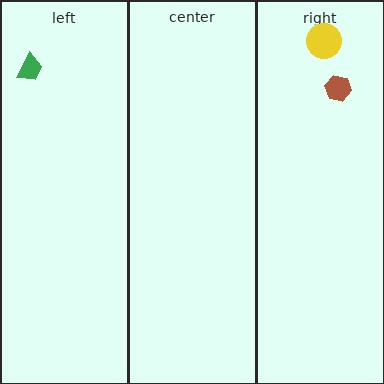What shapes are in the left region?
The green trapezoid.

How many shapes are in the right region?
2.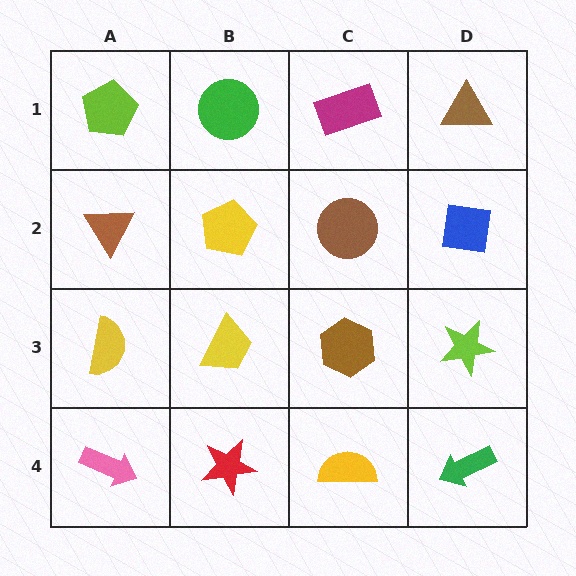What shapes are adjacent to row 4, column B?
A yellow trapezoid (row 3, column B), a pink arrow (row 4, column A), a yellow semicircle (row 4, column C).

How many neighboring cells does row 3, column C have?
4.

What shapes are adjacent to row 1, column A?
A brown triangle (row 2, column A), a green circle (row 1, column B).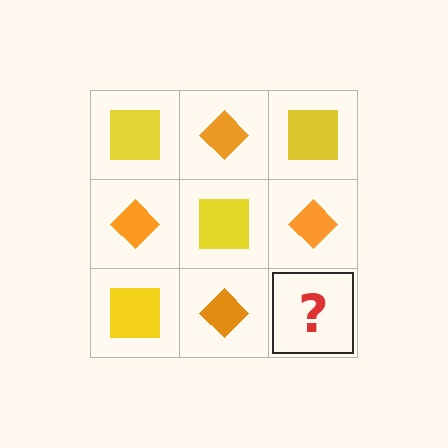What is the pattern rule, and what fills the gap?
The rule is that it alternates yellow square and orange diamond in a checkerboard pattern. The gap should be filled with a yellow square.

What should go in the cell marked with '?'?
The missing cell should contain a yellow square.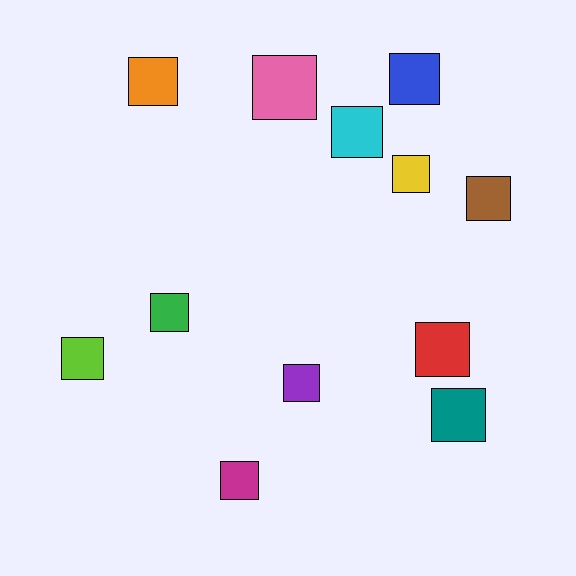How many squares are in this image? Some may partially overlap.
There are 12 squares.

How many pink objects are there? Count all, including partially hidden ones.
There is 1 pink object.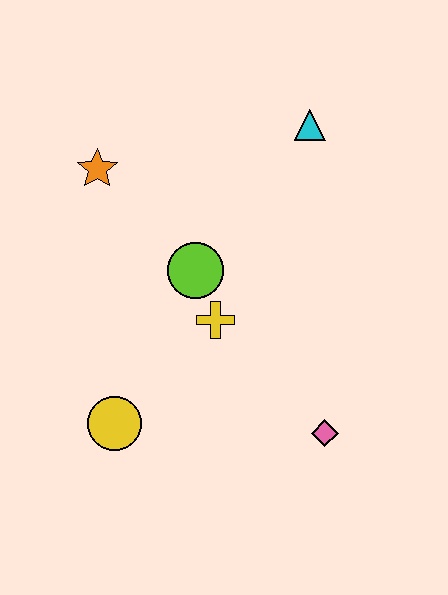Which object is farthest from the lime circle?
The pink diamond is farthest from the lime circle.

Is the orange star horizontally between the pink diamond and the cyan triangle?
No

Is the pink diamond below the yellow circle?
Yes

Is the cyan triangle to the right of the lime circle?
Yes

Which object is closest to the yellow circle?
The yellow cross is closest to the yellow circle.